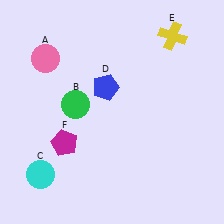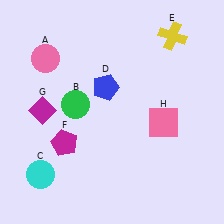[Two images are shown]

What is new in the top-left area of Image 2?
A magenta diamond (G) was added in the top-left area of Image 2.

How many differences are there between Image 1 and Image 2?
There are 2 differences between the two images.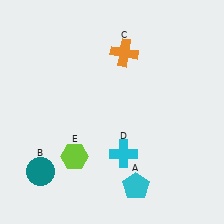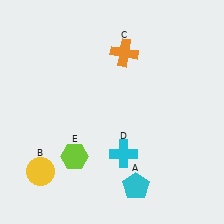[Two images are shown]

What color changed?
The circle (B) changed from teal in Image 1 to yellow in Image 2.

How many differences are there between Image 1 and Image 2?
There is 1 difference between the two images.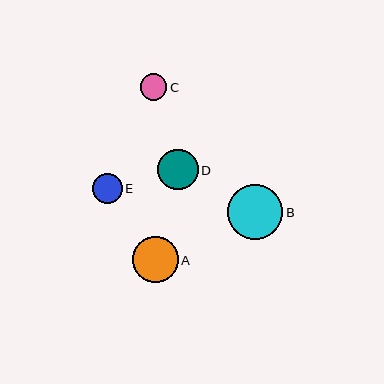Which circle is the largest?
Circle B is the largest with a size of approximately 55 pixels.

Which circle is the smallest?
Circle C is the smallest with a size of approximately 26 pixels.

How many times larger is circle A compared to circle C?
Circle A is approximately 1.7 times the size of circle C.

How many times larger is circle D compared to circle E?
Circle D is approximately 1.4 times the size of circle E.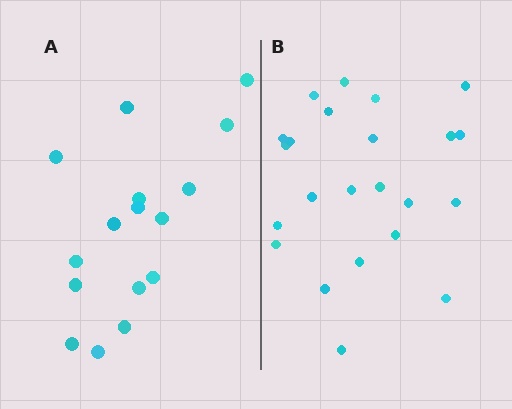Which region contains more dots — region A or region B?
Region B (the right region) has more dots.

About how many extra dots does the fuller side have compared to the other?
Region B has roughly 8 or so more dots than region A.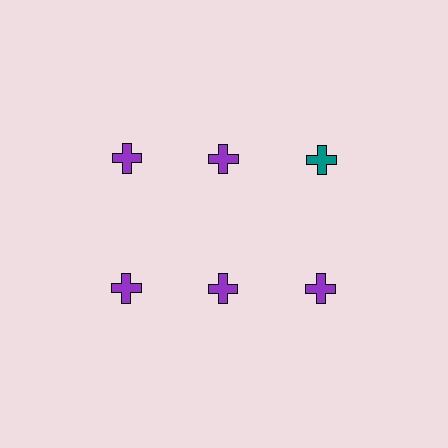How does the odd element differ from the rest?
It has a different color: teal instead of purple.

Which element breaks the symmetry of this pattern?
The teal cross in the top row, center column breaks the symmetry. All other shapes are purple crosses.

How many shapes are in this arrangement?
There are 6 shapes arranged in a grid pattern.